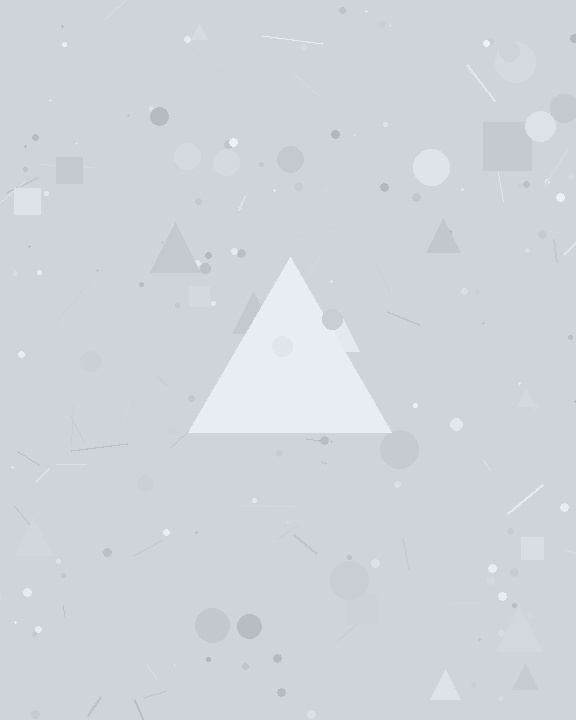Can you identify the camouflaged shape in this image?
The camouflaged shape is a triangle.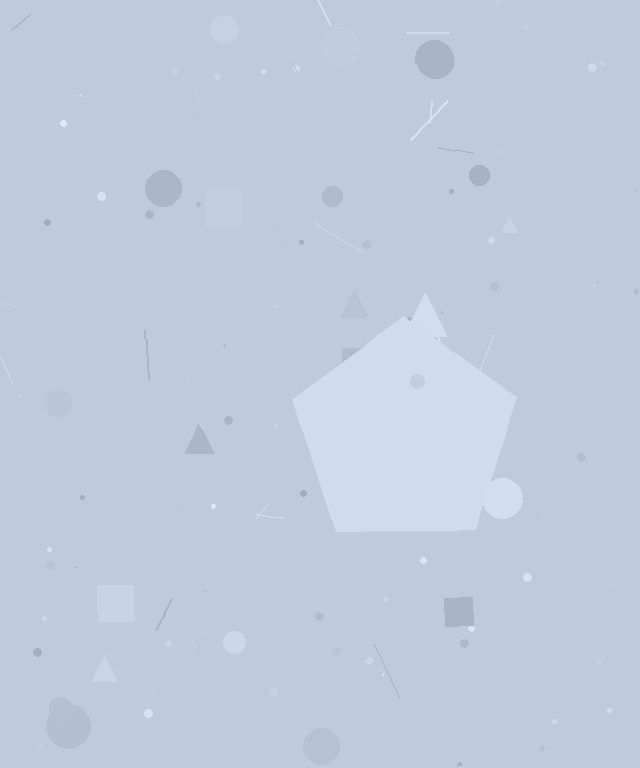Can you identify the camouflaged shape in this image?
The camouflaged shape is a pentagon.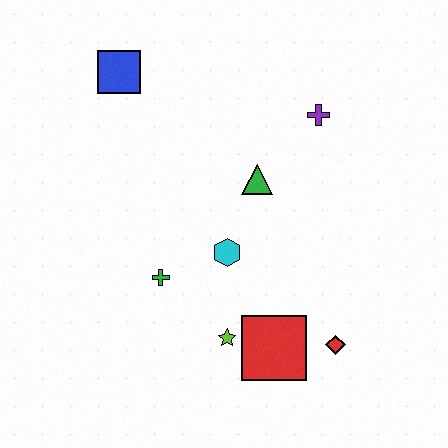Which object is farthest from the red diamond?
The blue square is farthest from the red diamond.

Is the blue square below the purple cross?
No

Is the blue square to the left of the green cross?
Yes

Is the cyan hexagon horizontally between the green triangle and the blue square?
Yes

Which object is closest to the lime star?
The red square is closest to the lime star.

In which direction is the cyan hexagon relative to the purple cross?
The cyan hexagon is below the purple cross.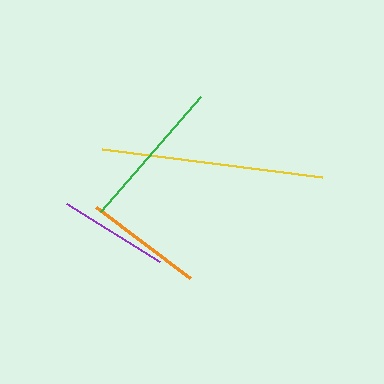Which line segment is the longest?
The yellow line is the longest at approximately 222 pixels.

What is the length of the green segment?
The green segment is approximately 153 pixels long.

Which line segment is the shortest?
The purple line is the shortest at approximately 110 pixels.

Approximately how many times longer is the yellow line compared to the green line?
The yellow line is approximately 1.5 times the length of the green line.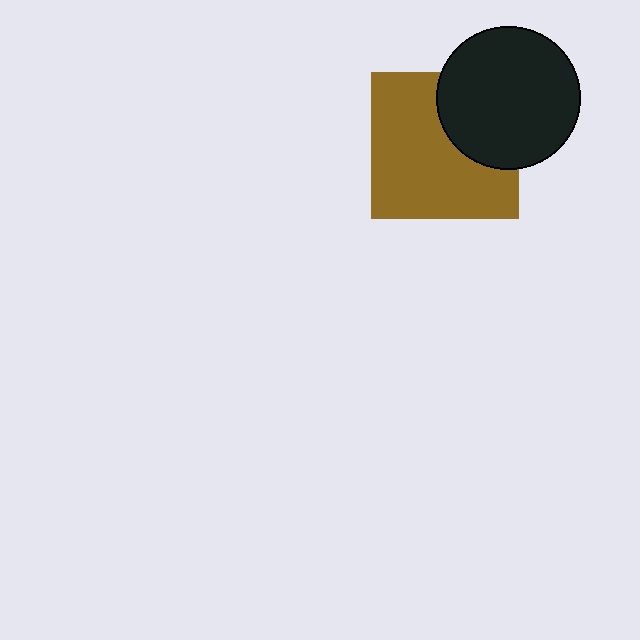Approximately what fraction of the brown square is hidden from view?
Roughly 32% of the brown square is hidden behind the black circle.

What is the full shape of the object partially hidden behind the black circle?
The partially hidden object is a brown square.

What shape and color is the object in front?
The object in front is a black circle.